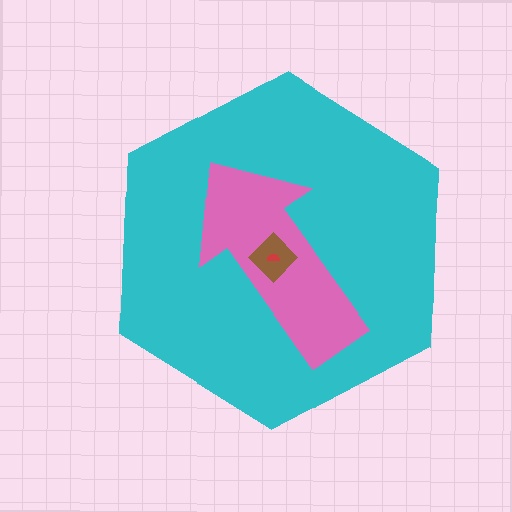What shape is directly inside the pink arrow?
The brown diamond.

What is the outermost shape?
The cyan hexagon.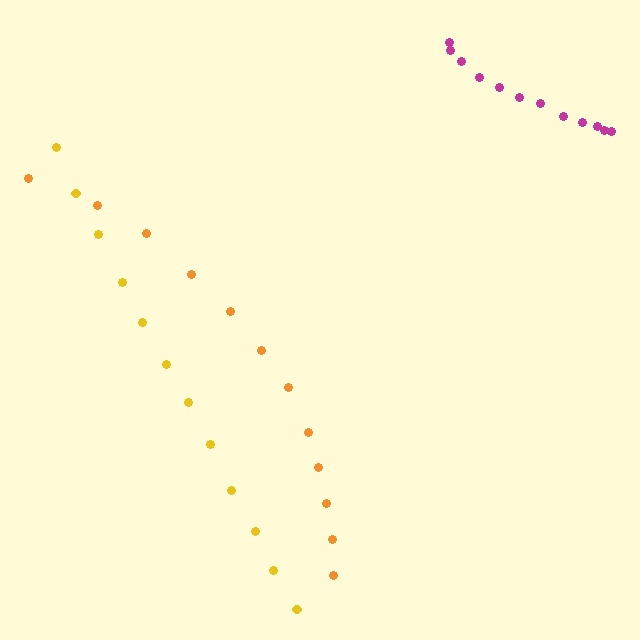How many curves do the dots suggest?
There are 3 distinct paths.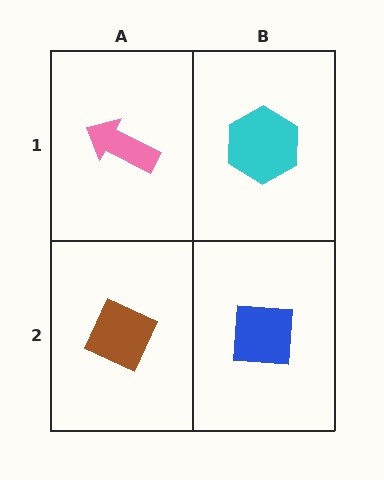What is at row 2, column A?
A brown diamond.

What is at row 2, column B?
A blue square.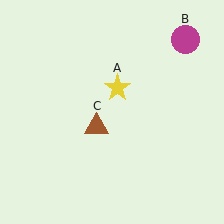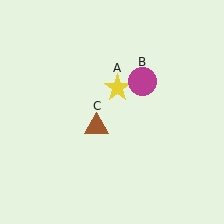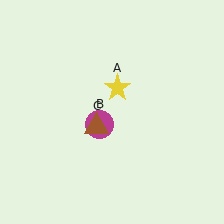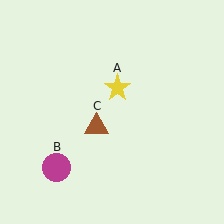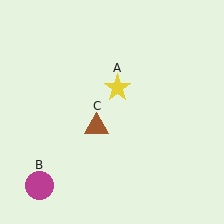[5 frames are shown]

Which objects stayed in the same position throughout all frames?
Yellow star (object A) and brown triangle (object C) remained stationary.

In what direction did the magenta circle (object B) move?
The magenta circle (object B) moved down and to the left.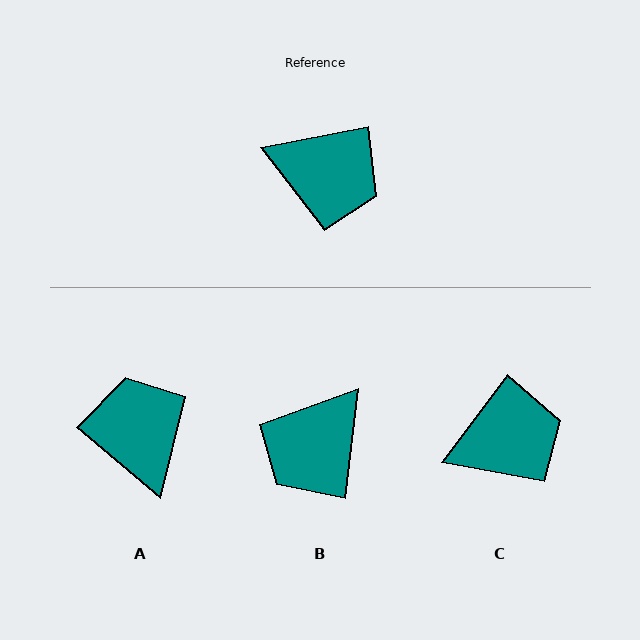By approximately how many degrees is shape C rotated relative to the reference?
Approximately 42 degrees counter-clockwise.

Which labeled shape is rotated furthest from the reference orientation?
A, about 129 degrees away.